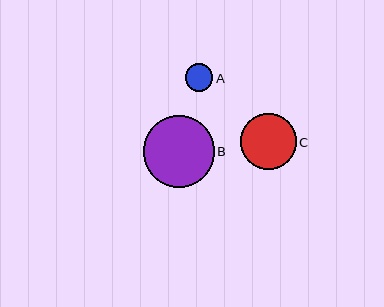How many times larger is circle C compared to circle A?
Circle C is approximately 2.0 times the size of circle A.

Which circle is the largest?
Circle B is the largest with a size of approximately 71 pixels.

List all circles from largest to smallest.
From largest to smallest: B, C, A.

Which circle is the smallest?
Circle A is the smallest with a size of approximately 27 pixels.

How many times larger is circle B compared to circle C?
Circle B is approximately 1.3 times the size of circle C.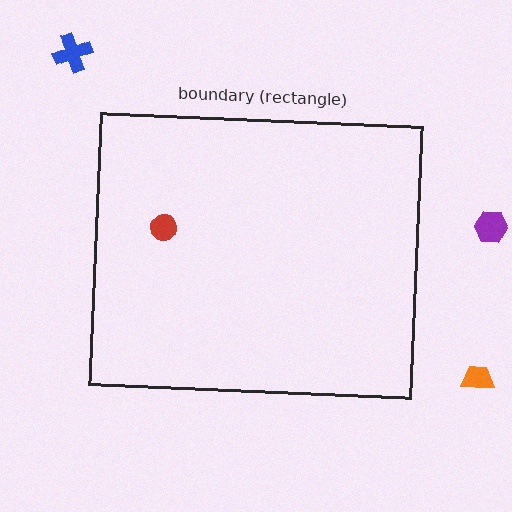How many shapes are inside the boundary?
1 inside, 3 outside.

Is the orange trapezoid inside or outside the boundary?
Outside.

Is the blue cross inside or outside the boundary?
Outside.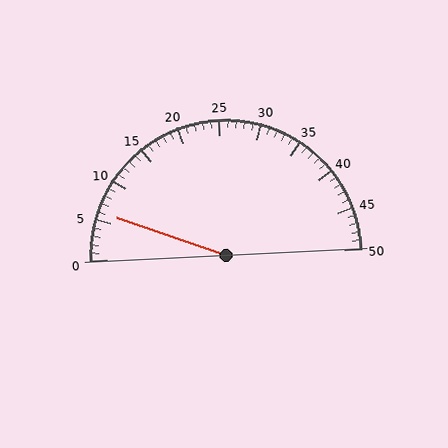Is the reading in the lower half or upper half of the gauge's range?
The reading is in the lower half of the range (0 to 50).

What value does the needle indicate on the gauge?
The needle indicates approximately 6.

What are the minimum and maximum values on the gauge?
The gauge ranges from 0 to 50.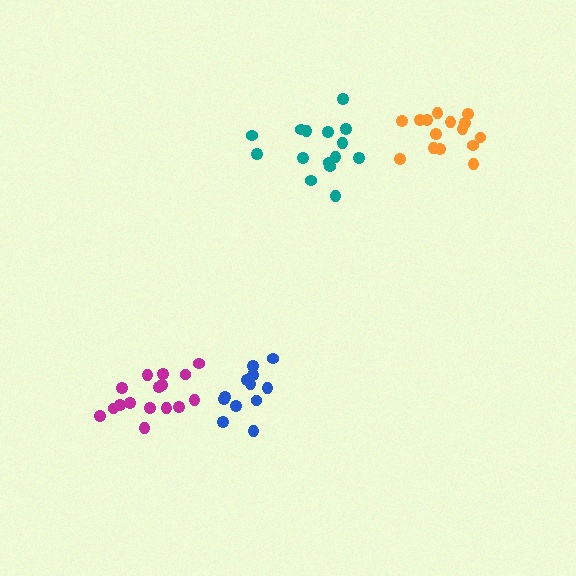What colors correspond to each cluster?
The clusters are colored: blue, magenta, orange, teal.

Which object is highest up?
The orange cluster is topmost.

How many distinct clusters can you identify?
There are 4 distinct clusters.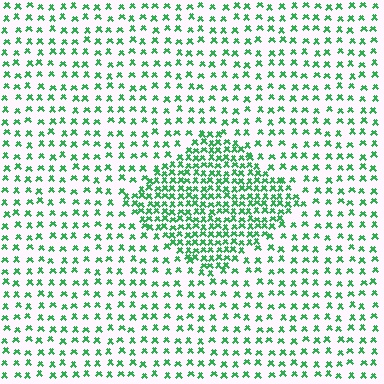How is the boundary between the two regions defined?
The boundary is defined by a change in element density (approximately 2.3x ratio). All elements are the same color, size, and shape.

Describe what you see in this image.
The image contains small green elements arranged at two different densities. A diamond-shaped region is visible where the elements are more densely packed than the surrounding area.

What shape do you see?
I see a diamond.